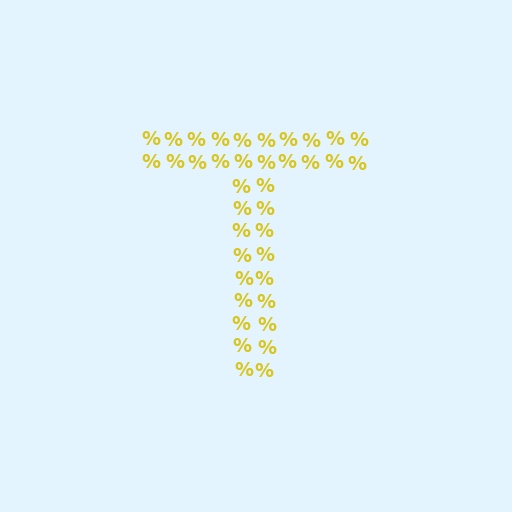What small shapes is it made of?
It is made of small percent signs.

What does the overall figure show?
The overall figure shows the letter T.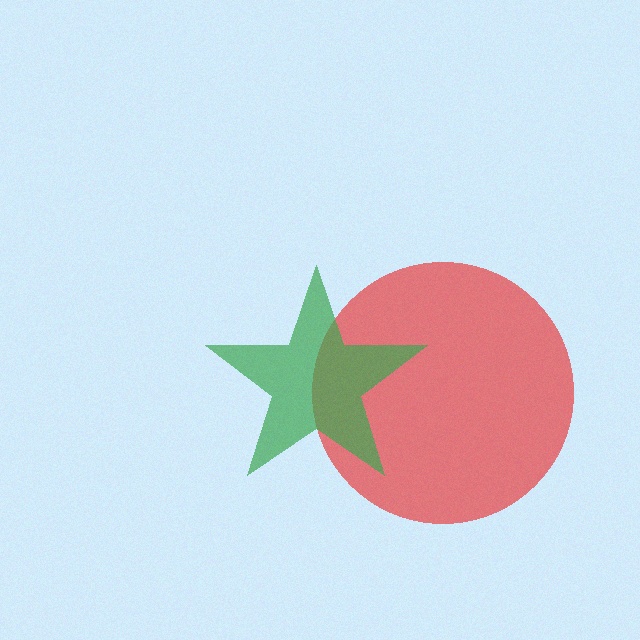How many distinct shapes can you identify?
There are 2 distinct shapes: a red circle, a green star.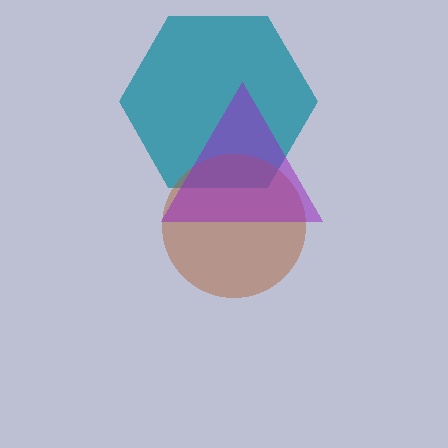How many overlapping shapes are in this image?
There are 3 overlapping shapes in the image.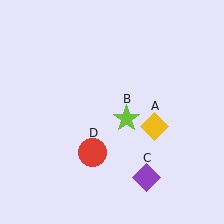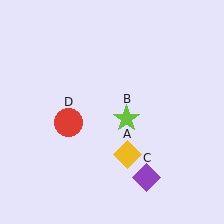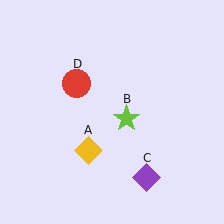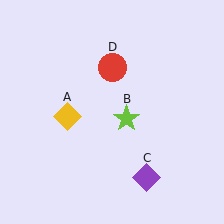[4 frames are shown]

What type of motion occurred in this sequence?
The yellow diamond (object A), red circle (object D) rotated clockwise around the center of the scene.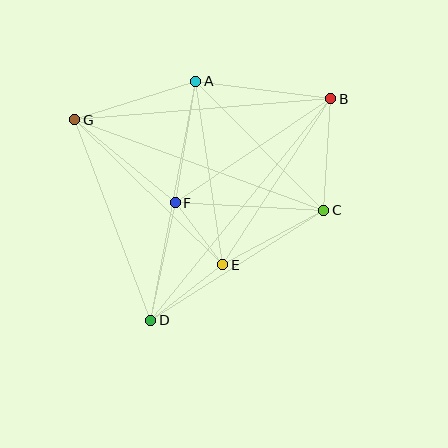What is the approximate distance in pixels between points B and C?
The distance between B and C is approximately 112 pixels.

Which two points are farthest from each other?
Points B and D are farthest from each other.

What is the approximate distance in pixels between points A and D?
The distance between A and D is approximately 243 pixels.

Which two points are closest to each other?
Points E and F are closest to each other.